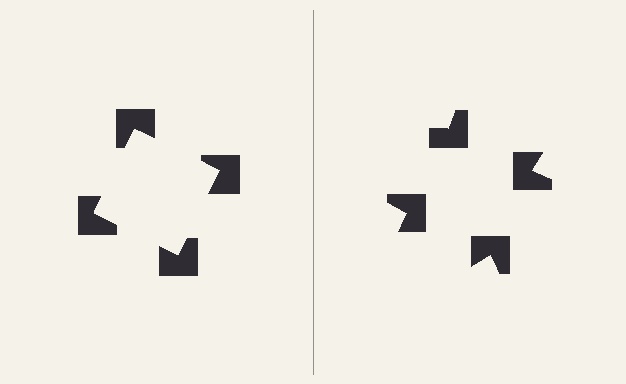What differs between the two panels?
The notched squares are positioned identically on both sides; only the wedge orientations differ. On the left they align to a square; on the right they are misaligned.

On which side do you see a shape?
An illusory square appears on the left side. On the right side the wedge cuts are rotated, so no coherent shape forms.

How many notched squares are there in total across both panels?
8 — 4 on each side.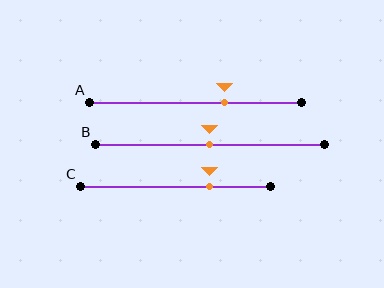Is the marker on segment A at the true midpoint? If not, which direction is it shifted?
No, the marker on segment A is shifted to the right by about 14% of the segment length.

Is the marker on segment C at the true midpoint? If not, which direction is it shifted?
No, the marker on segment C is shifted to the right by about 18% of the segment length.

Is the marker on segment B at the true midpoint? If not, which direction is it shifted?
Yes, the marker on segment B is at the true midpoint.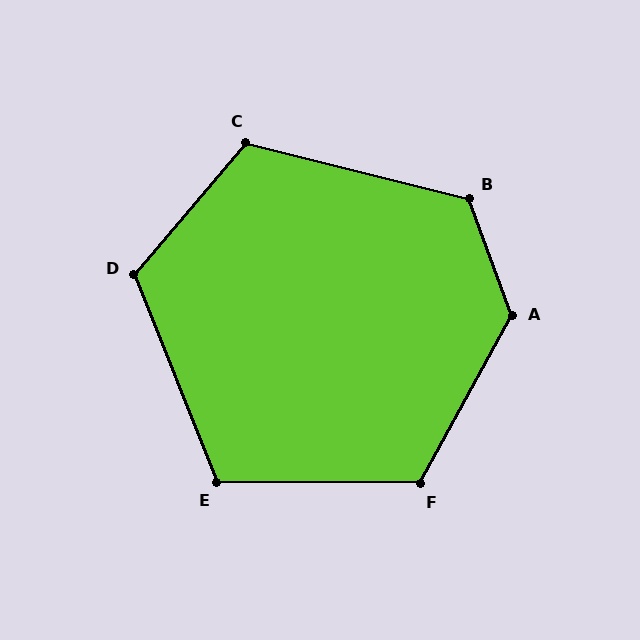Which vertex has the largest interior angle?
A, at approximately 131 degrees.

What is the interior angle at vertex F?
Approximately 118 degrees (obtuse).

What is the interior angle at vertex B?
Approximately 124 degrees (obtuse).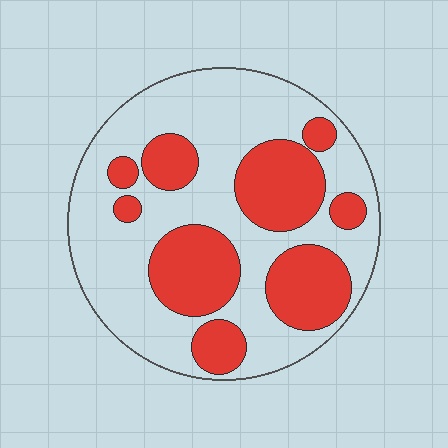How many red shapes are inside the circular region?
9.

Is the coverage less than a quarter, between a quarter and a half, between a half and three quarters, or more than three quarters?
Between a quarter and a half.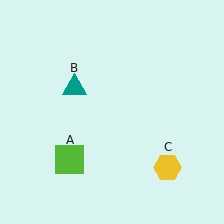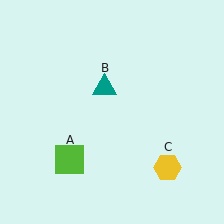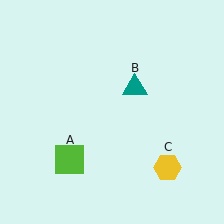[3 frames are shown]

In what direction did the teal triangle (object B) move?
The teal triangle (object B) moved right.